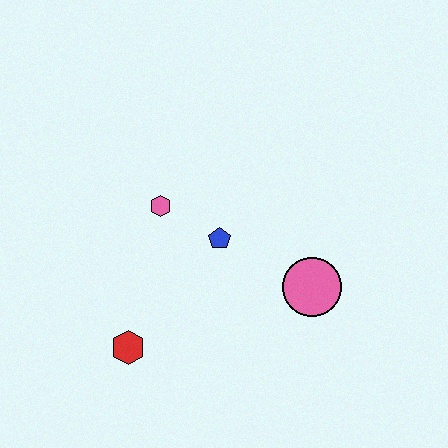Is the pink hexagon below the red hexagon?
No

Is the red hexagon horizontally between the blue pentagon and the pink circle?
No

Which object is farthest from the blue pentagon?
The red hexagon is farthest from the blue pentagon.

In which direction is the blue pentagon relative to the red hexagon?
The blue pentagon is above the red hexagon.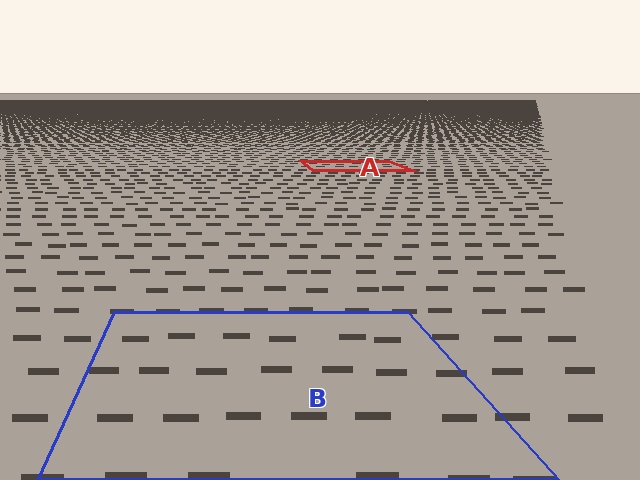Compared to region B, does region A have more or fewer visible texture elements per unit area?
Region A has more texture elements per unit area — they are packed more densely because it is farther away.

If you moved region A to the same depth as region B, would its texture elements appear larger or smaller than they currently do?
They would appear larger. At a closer depth, the same texture elements are projected at a bigger on-screen size.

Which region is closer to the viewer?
Region B is closer. The texture elements there are larger and more spread out.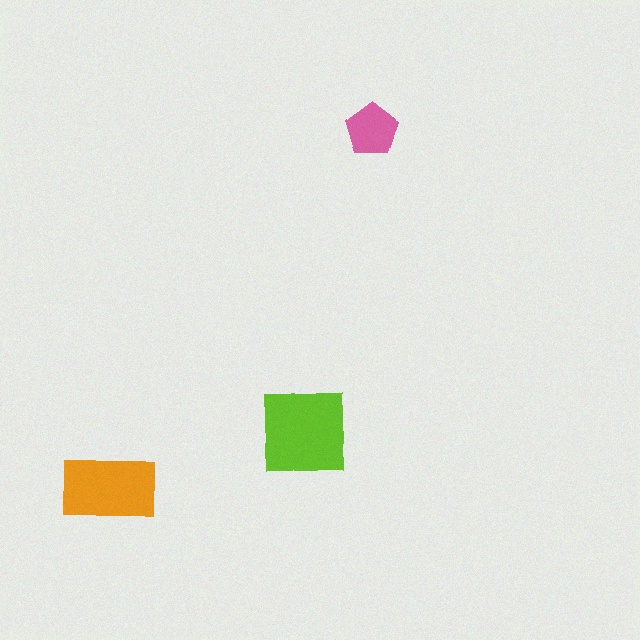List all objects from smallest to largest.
The pink pentagon, the orange rectangle, the lime square.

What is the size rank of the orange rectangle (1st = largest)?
2nd.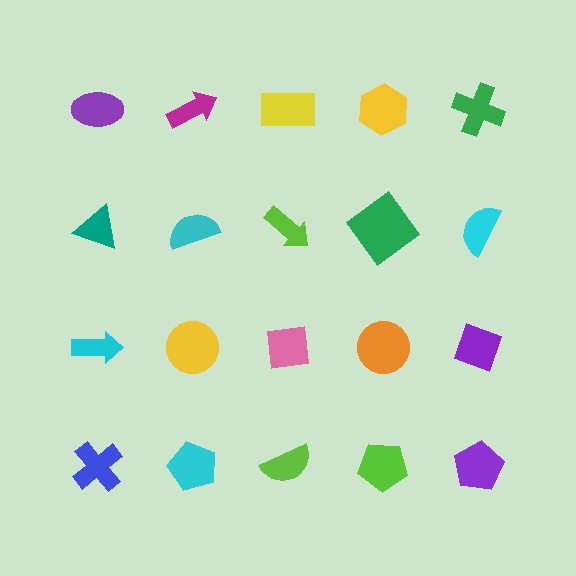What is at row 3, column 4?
An orange circle.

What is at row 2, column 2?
A cyan semicircle.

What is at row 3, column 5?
A purple diamond.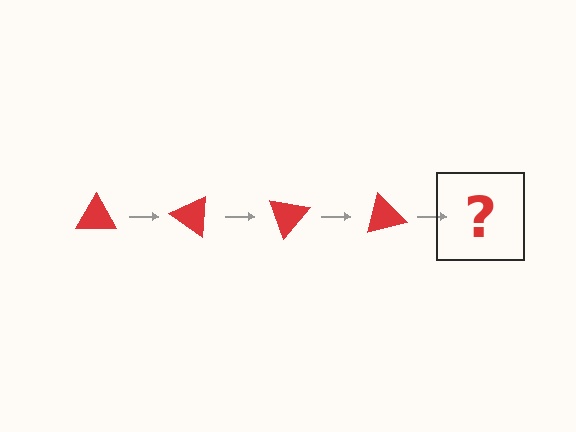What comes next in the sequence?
The next element should be a red triangle rotated 140 degrees.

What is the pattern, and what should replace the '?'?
The pattern is that the triangle rotates 35 degrees each step. The '?' should be a red triangle rotated 140 degrees.